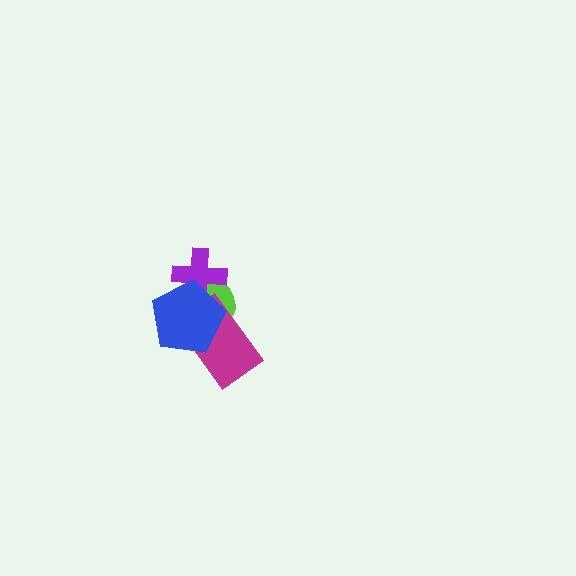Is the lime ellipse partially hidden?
Yes, it is partially covered by another shape.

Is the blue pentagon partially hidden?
No, no other shape covers it.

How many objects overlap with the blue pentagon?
3 objects overlap with the blue pentagon.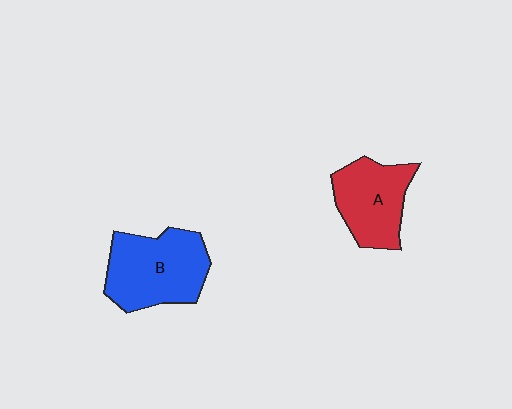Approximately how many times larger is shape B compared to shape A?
Approximately 1.3 times.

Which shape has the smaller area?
Shape A (red).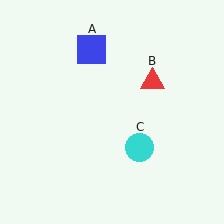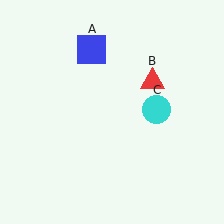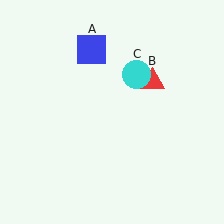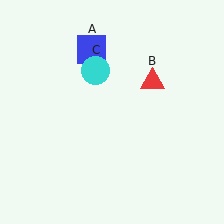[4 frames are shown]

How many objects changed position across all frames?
1 object changed position: cyan circle (object C).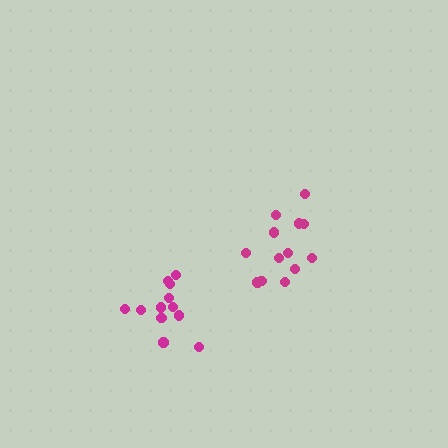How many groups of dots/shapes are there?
There are 2 groups.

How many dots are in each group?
Group 1: 13 dots, Group 2: 13 dots (26 total).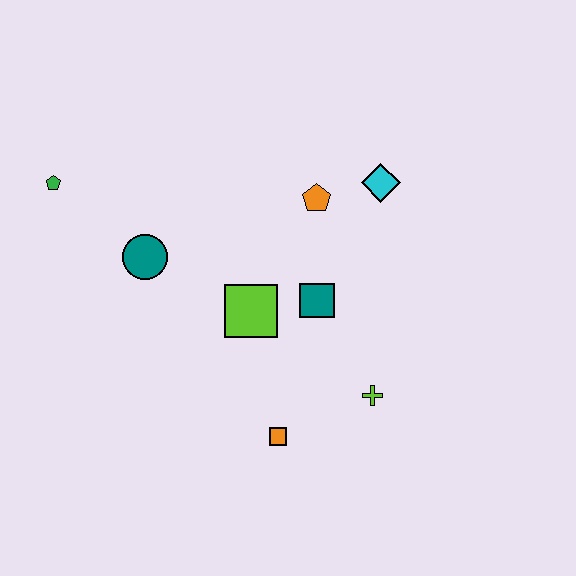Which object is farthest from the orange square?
The green pentagon is farthest from the orange square.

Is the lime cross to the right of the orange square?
Yes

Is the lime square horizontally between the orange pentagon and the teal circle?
Yes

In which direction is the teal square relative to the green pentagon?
The teal square is to the right of the green pentagon.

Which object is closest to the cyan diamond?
The orange pentagon is closest to the cyan diamond.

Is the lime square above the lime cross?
Yes